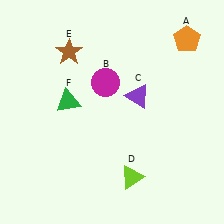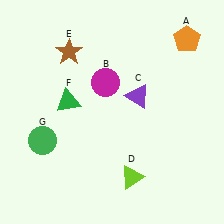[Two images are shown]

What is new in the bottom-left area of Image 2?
A green circle (G) was added in the bottom-left area of Image 2.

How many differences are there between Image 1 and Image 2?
There is 1 difference between the two images.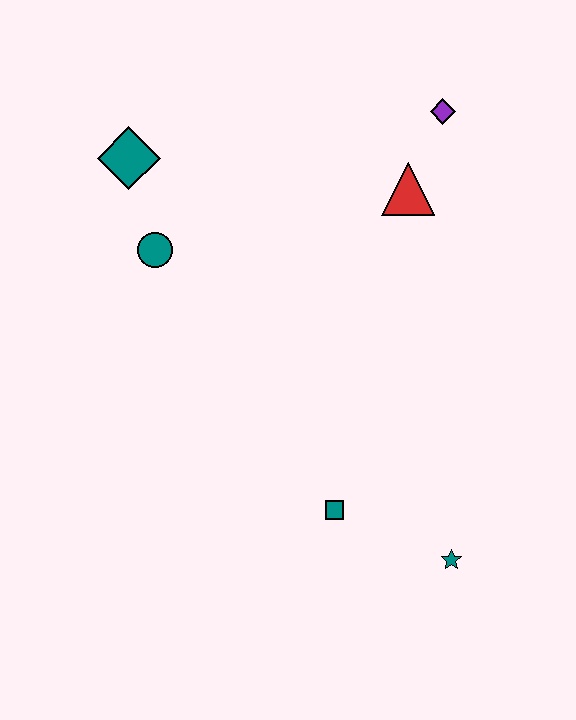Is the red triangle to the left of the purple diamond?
Yes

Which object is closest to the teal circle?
The teal diamond is closest to the teal circle.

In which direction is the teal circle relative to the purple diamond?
The teal circle is to the left of the purple diamond.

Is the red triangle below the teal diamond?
Yes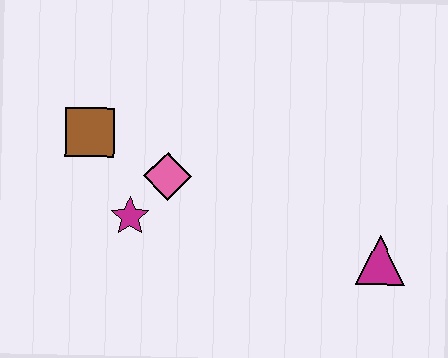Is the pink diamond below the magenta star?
No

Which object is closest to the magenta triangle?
The pink diamond is closest to the magenta triangle.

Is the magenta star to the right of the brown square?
Yes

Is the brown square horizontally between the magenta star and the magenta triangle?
No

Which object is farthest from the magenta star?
The magenta triangle is farthest from the magenta star.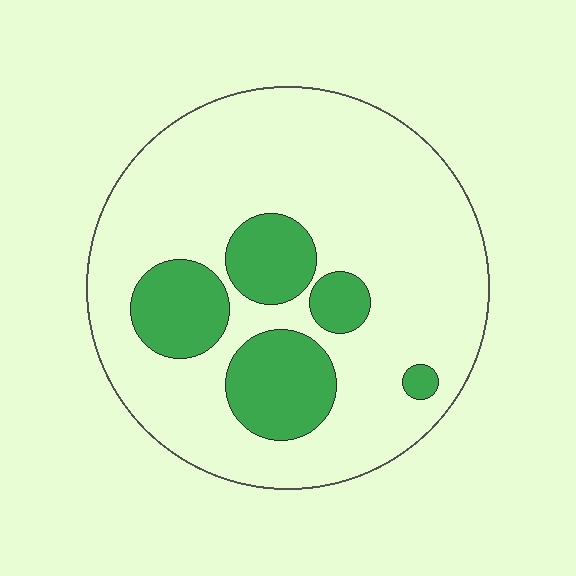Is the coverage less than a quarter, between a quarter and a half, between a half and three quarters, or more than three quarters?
Less than a quarter.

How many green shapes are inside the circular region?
5.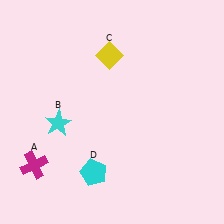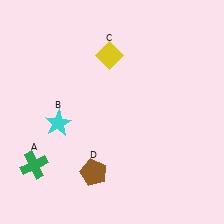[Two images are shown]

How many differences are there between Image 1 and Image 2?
There are 2 differences between the two images.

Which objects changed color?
A changed from magenta to green. D changed from cyan to brown.